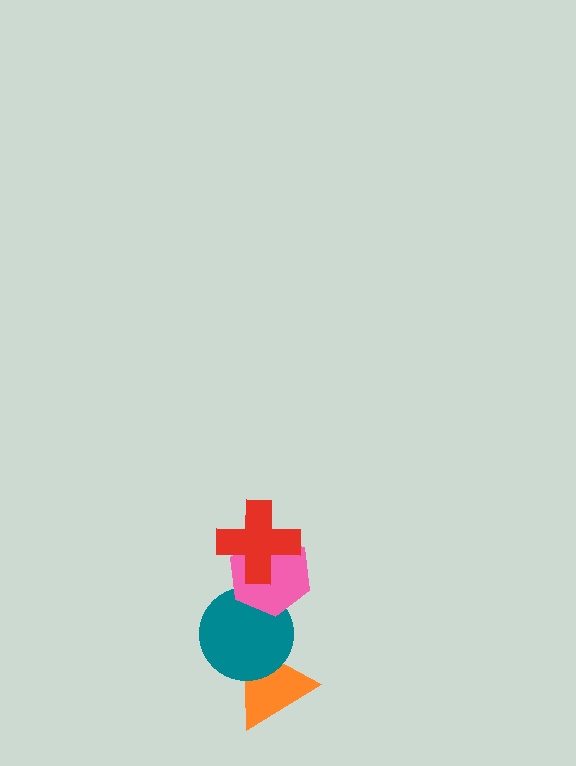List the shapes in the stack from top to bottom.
From top to bottom: the red cross, the pink hexagon, the teal circle, the orange triangle.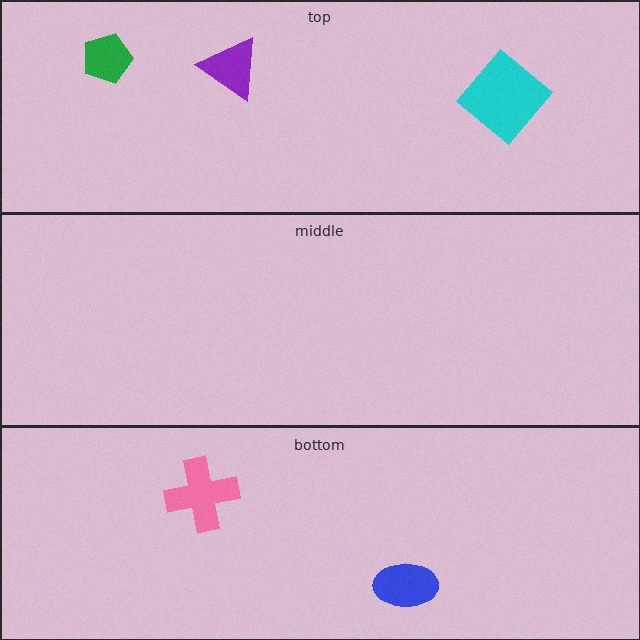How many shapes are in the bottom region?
2.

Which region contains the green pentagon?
The top region.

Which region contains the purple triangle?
The top region.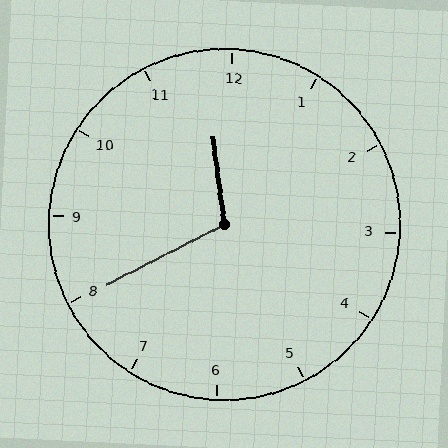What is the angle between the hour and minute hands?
Approximately 110 degrees.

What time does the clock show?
11:40.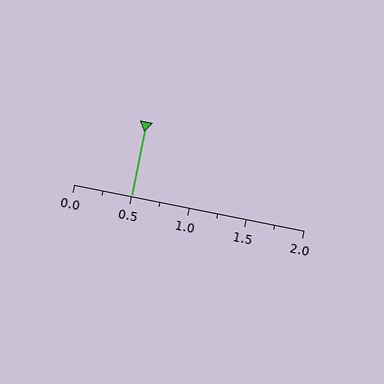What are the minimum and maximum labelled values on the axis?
The axis runs from 0.0 to 2.0.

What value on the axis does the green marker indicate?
The marker indicates approximately 0.5.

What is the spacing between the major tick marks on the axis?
The major ticks are spaced 0.5 apart.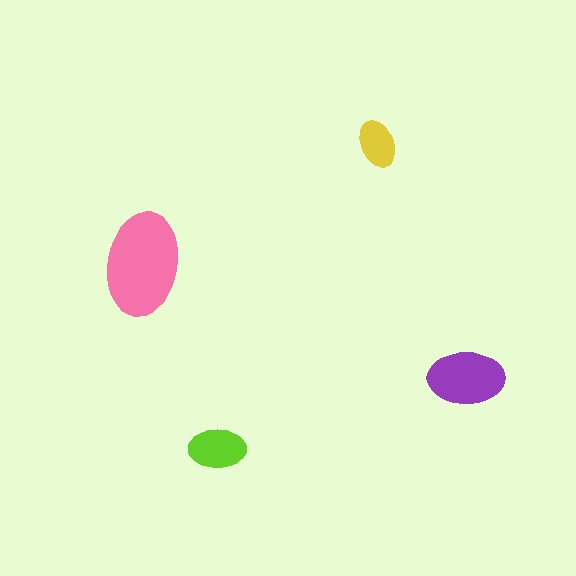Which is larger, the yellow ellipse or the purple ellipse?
The purple one.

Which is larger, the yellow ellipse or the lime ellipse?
The lime one.